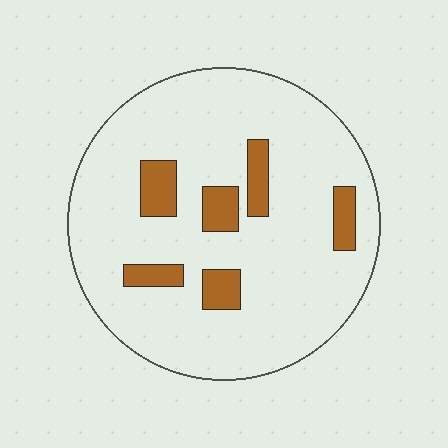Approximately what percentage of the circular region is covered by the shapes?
Approximately 15%.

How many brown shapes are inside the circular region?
6.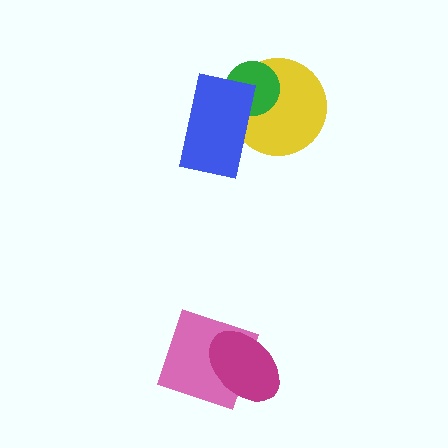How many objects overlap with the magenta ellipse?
1 object overlaps with the magenta ellipse.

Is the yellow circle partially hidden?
Yes, it is partially covered by another shape.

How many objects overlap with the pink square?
1 object overlaps with the pink square.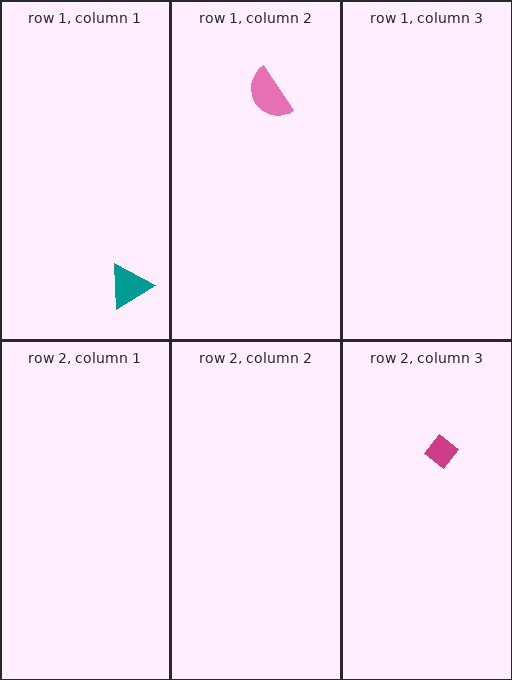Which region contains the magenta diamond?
The row 2, column 3 region.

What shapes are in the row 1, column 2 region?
The pink semicircle.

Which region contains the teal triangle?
The row 1, column 1 region.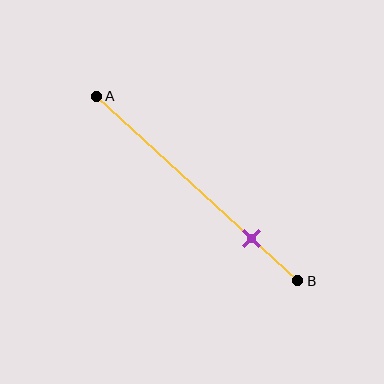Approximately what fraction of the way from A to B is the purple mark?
The purple mark is approximately 75% of the way from A to B.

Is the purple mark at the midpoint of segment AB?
No, the mark is at about 75% from A, not at the 50% midpoint.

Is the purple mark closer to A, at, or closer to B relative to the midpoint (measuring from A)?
The purple mark is closer to point B than the midpoint of segment AB.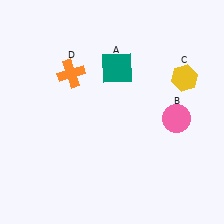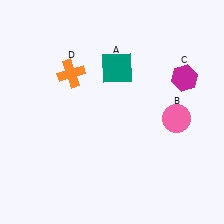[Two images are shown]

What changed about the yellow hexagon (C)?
In Image 1, C is yellow. In Image 2, it changed to magenta.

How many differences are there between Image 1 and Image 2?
There is 1 difference between the two images.